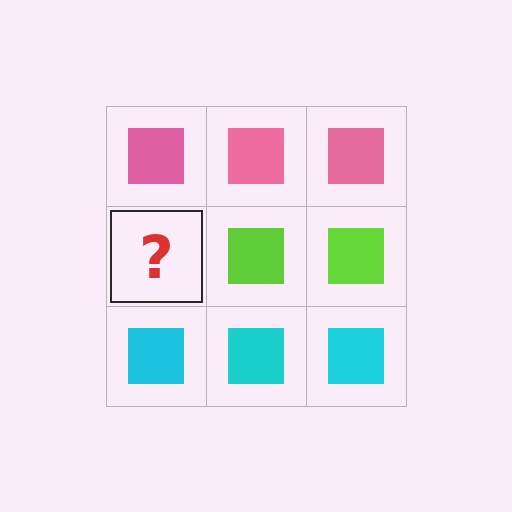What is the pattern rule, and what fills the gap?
The rule is that each row has a consistent color. The gap should be filled with a lime square.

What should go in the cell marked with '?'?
The missing cell should contain a lime square.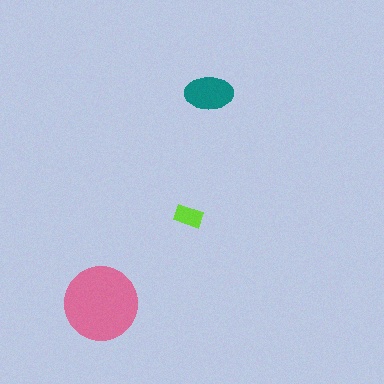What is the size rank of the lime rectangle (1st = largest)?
3rd.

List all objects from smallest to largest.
The lime rectangle, the teal ellipse, the pink circle.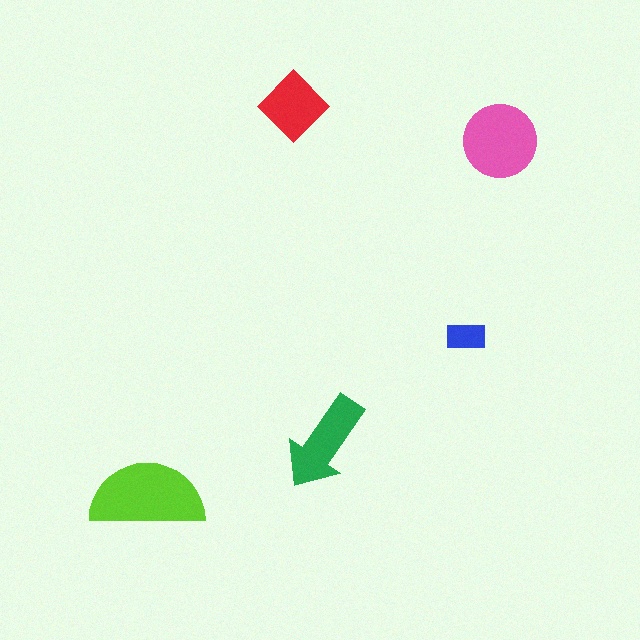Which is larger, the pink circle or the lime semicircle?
The lime semicircle.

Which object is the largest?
The lime semicircle.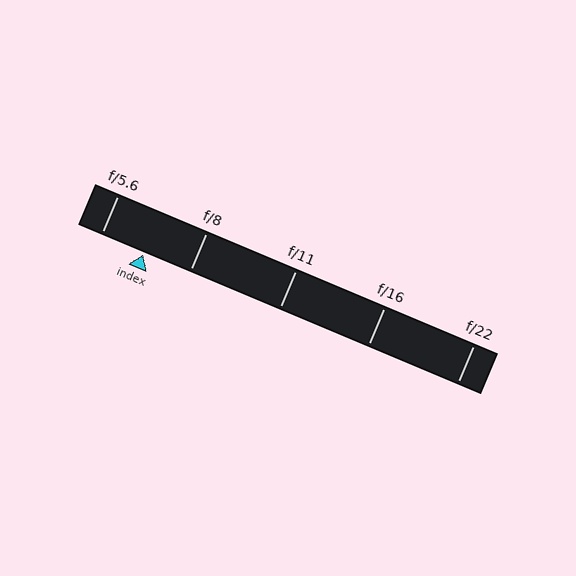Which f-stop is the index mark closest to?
The index mark is closest to f/5.6.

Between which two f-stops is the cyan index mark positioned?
The index mark is between f/5.6 and f/8.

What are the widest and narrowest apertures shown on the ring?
The widest aperture shown is f/5.6 and the narrowest is f/22.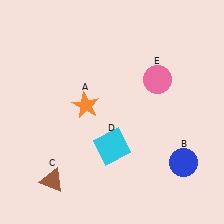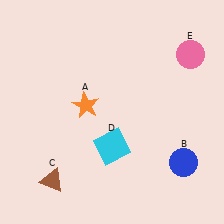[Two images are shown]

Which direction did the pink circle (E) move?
The pink circle (E) moved right.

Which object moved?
The pink circle (E) moved right.